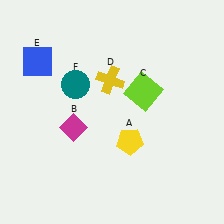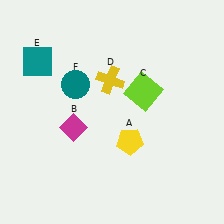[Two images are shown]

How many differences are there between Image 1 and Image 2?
There is 1 difference between the two images.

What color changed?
The square (E) changed from blue in Image 1 to teal in Image 2.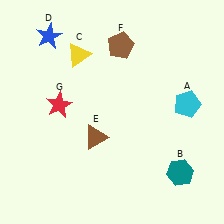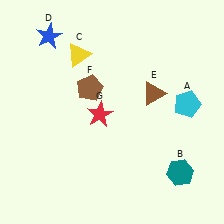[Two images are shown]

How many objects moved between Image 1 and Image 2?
3 objects moved between the two images.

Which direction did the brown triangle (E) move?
The brown triangle (E) moved right.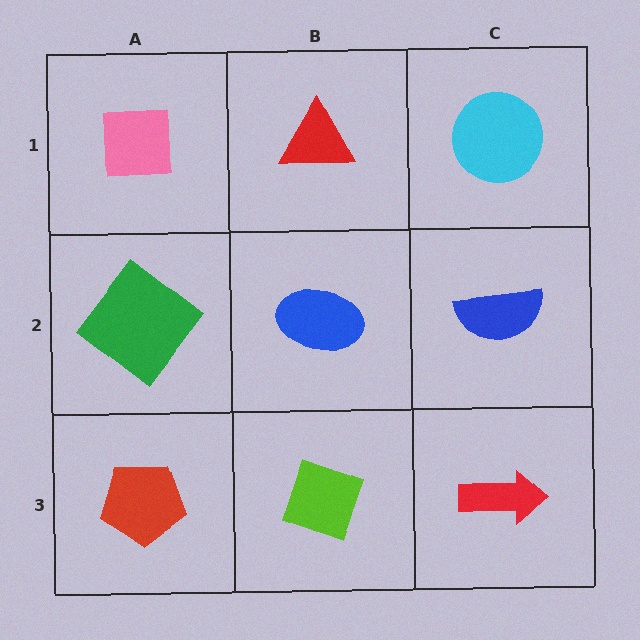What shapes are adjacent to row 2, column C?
A cyan circle (row 1, column C), a red arrow (row 3, column C), a blue ellipse (row 2, column B).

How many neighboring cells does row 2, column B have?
4.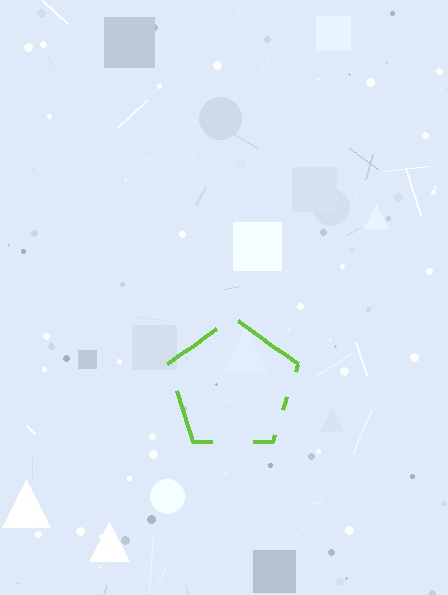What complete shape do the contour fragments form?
The contour fragments form a pentagon.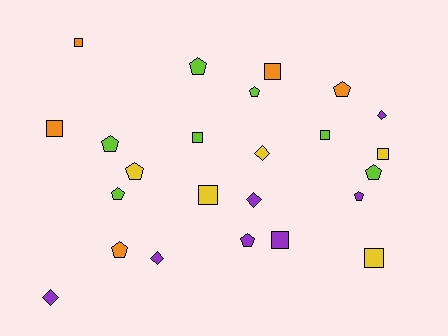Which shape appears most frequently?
Pentagon, with 10 objects.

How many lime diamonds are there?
There are no lime diamonds.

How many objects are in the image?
There are 24 objects.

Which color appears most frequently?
Lime, with 7 objects.